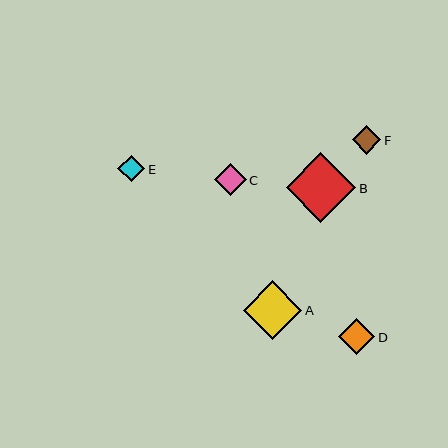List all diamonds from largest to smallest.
From largest to smallest: B, A, D, C, F, E.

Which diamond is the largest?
Diamond B is the largest with a size of approximately 70 pixels.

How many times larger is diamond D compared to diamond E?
Diamond D is approximately 1.4 times the size of diamond E.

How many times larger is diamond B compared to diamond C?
Diamond B is approximately 2.2 times the size of diamond C.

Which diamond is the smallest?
Diamond E is the smallest with a size of approximately 27 pixels.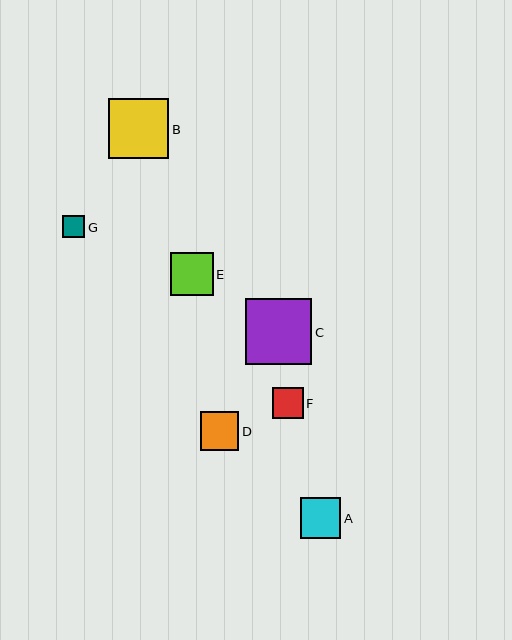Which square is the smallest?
Square G is the smallest with a size of approximately 22 pixels.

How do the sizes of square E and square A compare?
Square E and square A are approximately the same size.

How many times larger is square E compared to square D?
Square E is approximately 1.1 times the size of square D.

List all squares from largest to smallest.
From largest to smallest: C, B, E, A, D, F, G.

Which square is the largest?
Square C is the largest with a size of approximately 66 pixels.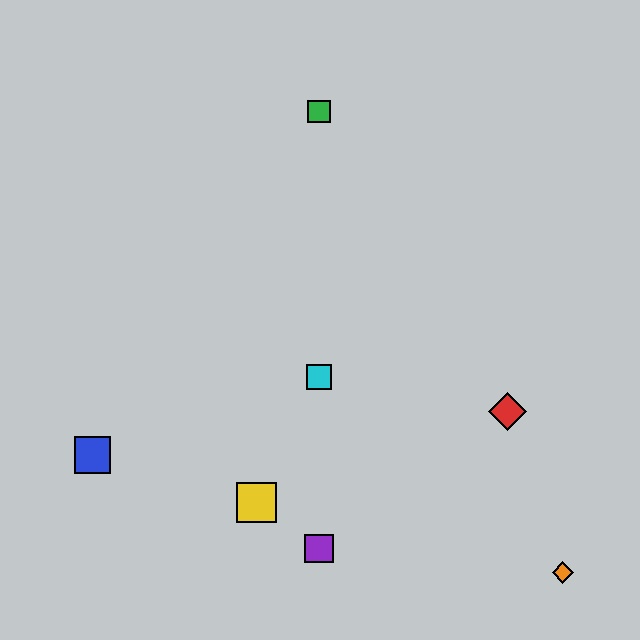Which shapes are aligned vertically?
The green square, the purple square, the cyan square are aligned vertically.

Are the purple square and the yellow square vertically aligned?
No, the purple square is at x≈319 and the yellow square is at x≈256.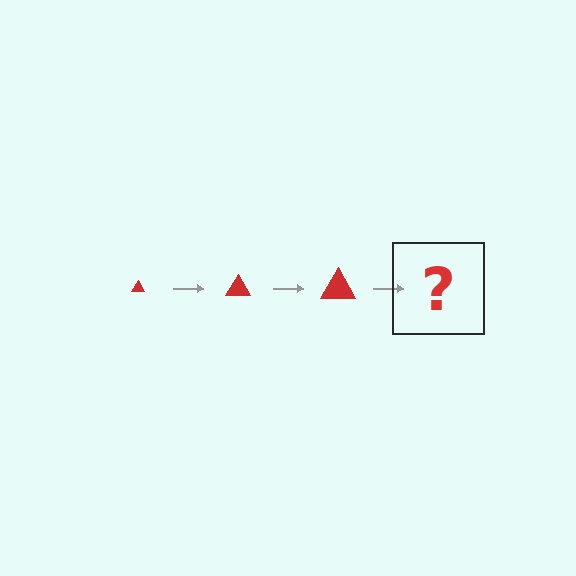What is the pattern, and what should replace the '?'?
The pattern is that the triangle gets progressively larger each step. The '?' should be a red triangle, larger than the previous one.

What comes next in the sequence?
The next element should be a red triangle, larger than the previous one.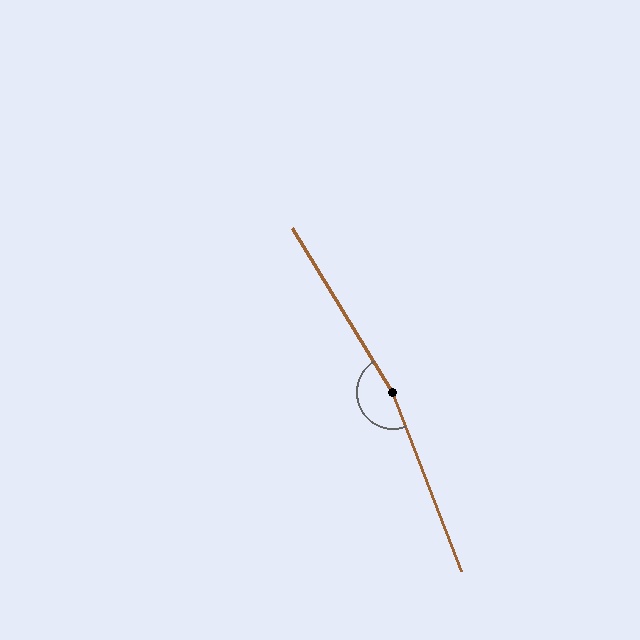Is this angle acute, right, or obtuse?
It is obtuse.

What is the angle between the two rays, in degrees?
Approximately 170 degrees.